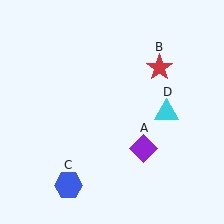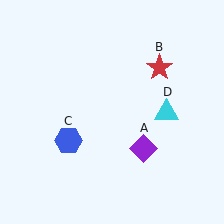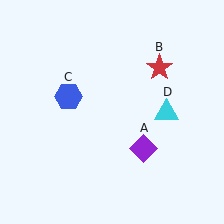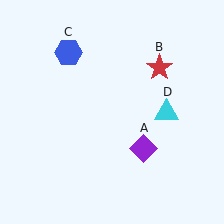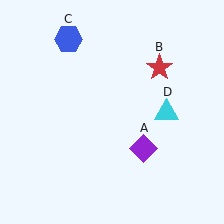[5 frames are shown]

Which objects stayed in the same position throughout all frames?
Purple diamond (object A) and red star (object B) and cyan triangle (object D) remained stationary.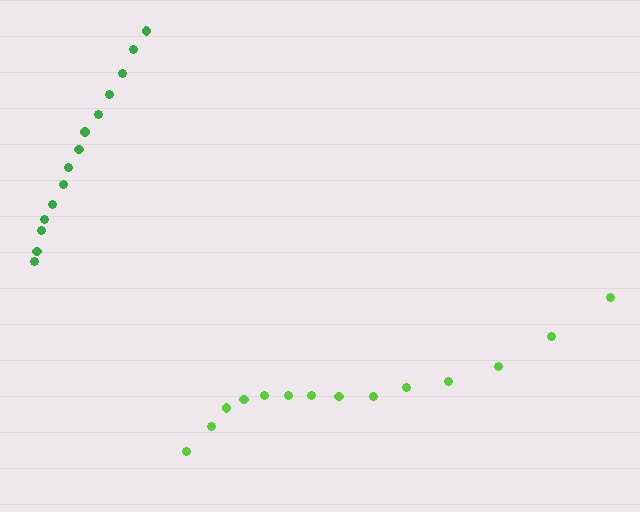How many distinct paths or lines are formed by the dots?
There are 2 distinct paths.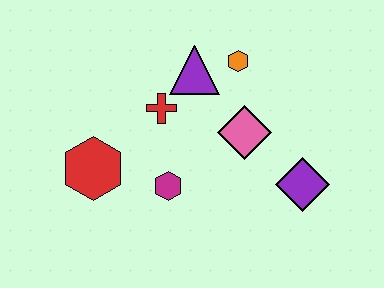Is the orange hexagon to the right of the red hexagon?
Yes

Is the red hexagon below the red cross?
Yes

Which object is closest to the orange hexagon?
The purple triangle is closest to the orange hexagon.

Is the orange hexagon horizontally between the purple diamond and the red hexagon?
Yes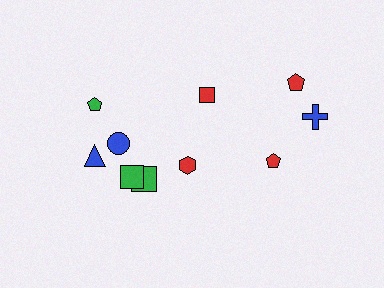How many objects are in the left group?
There are 6 objects.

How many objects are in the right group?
There are 4 objects.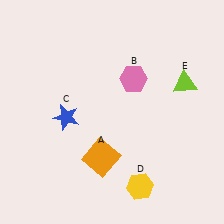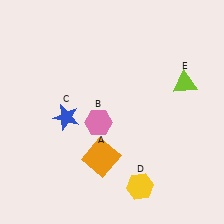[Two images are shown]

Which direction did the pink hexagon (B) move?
The pink hexagon (B) moved down.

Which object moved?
The pink hexagon (B) moved down.